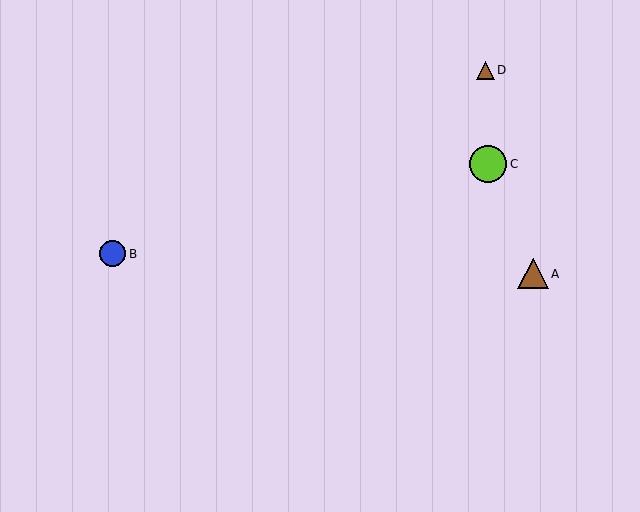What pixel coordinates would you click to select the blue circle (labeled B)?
Click at (113, 254) to select the blue circle B.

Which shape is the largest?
The lime circle (labeled C) is the largest.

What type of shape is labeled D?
Shape D is a brown triangle.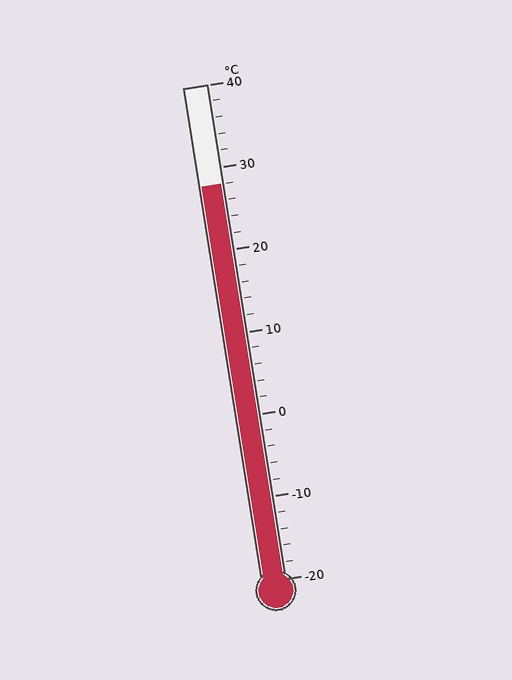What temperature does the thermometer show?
The thermometer shows approximately 28°C.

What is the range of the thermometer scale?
The thermometer scale ranges from -20°C to 40°C.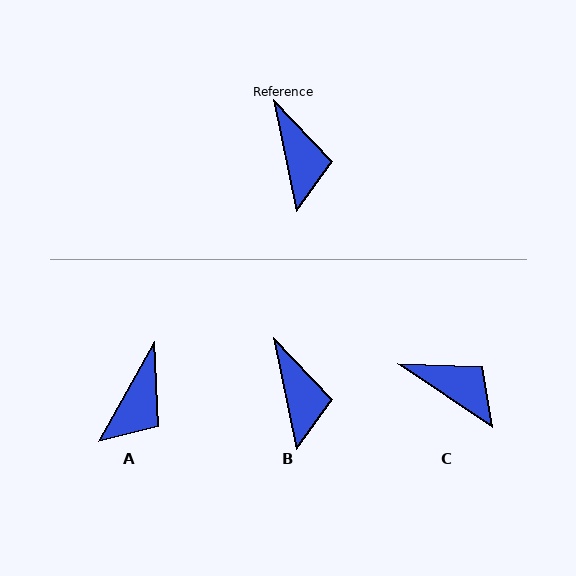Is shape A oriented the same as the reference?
No, it is off by about 41 degrees.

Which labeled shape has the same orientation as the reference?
B.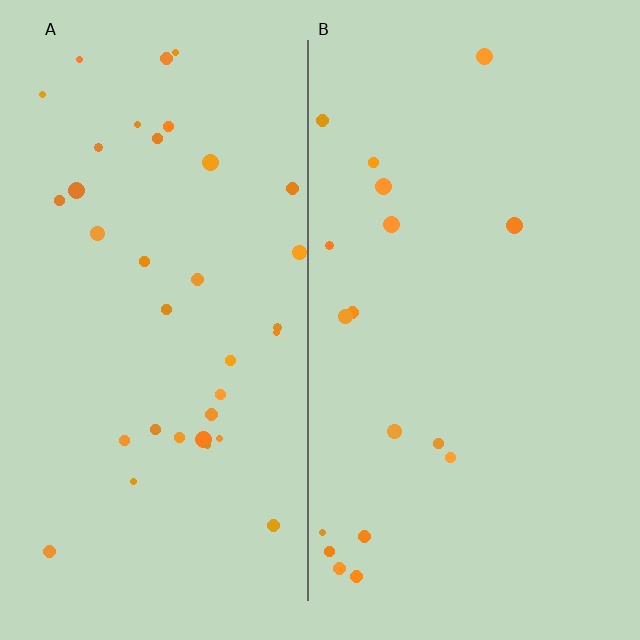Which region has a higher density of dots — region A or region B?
A (the left).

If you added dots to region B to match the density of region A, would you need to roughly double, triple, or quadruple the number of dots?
Approximately double.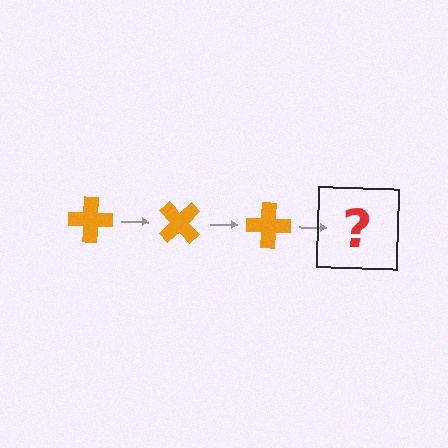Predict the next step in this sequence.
The next step is an orange cross rotated 135 degrees.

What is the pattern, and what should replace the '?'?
The pattern is that the cross rotates 45 degrees each step. The '?' should be an orange cross rotated 135 degrees.